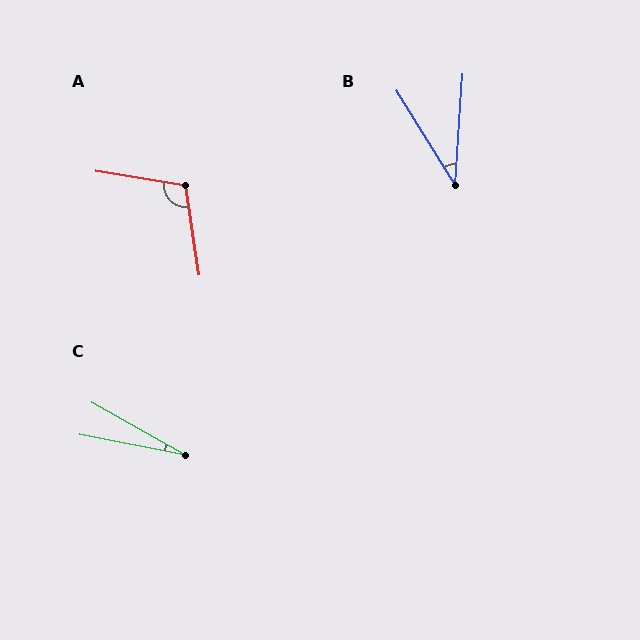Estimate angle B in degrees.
Approximately 36 degrees.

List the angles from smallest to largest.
C (18°), B (36°), A (108°).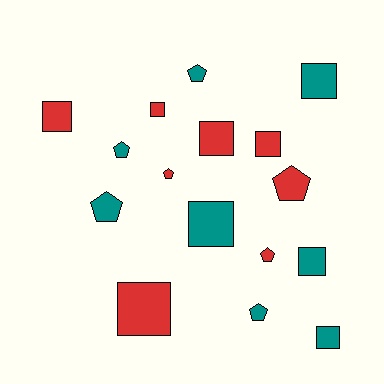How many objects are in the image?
There are 16 objects.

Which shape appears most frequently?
Square, with 9 objects.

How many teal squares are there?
There are 4 teal squares.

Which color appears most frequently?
Red, with 8 objects.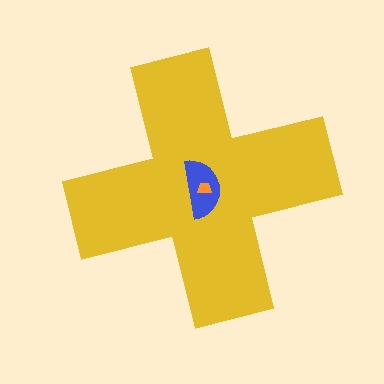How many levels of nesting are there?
3.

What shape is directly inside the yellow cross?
The blue semicircle.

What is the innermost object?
The orange trapezoid.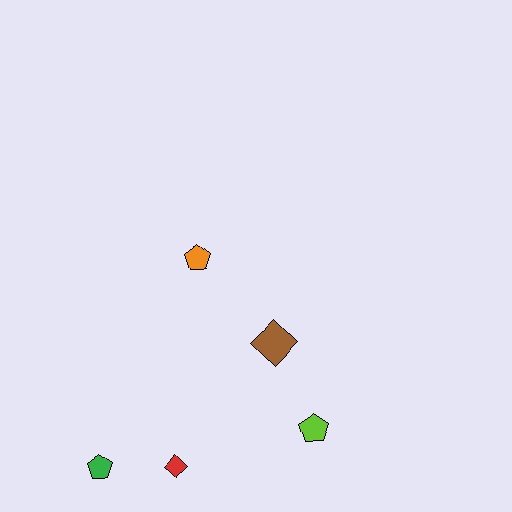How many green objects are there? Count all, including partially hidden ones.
There is 1 green object.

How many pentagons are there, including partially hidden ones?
There are 3 pentagons.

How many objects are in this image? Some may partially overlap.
There are 5 objects.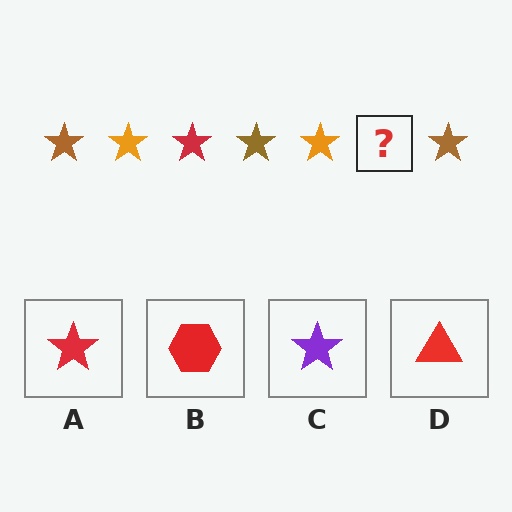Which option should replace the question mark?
Option A.